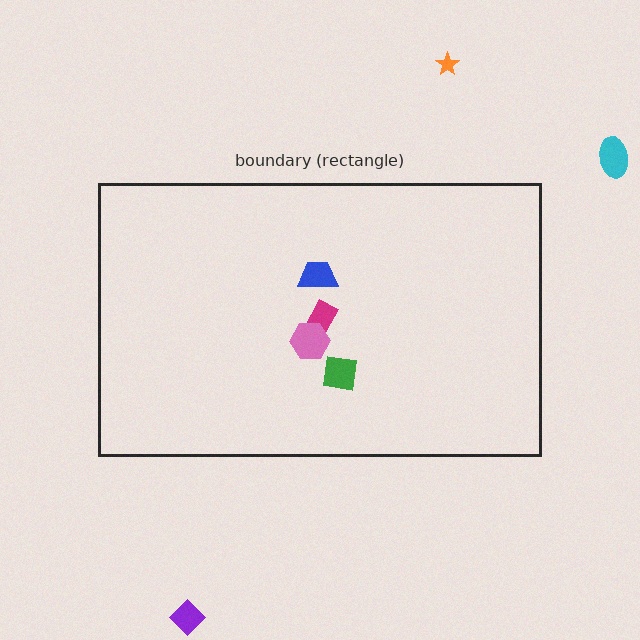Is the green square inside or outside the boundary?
Inside.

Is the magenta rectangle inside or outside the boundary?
Inside.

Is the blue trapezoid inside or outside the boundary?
Inside.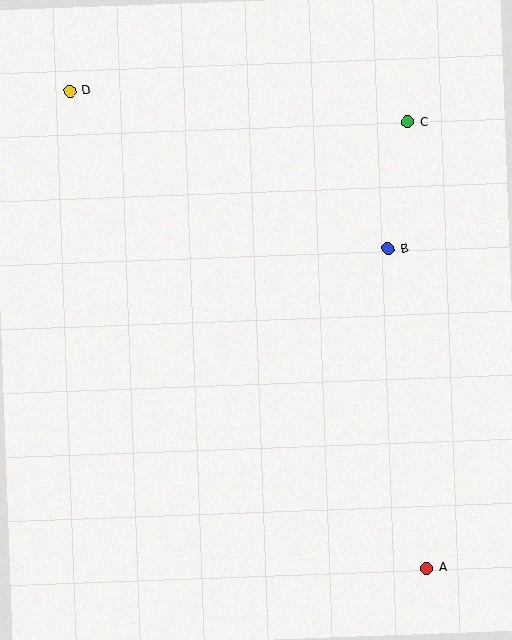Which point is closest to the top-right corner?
Point C is closest to the top-right corner.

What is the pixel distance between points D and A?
The distance between D and A is 596 pixels.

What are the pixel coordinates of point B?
Point B is at (388, 249).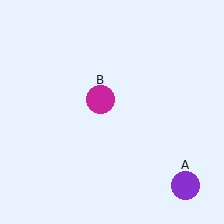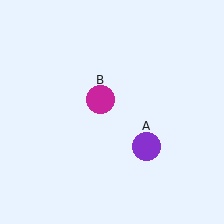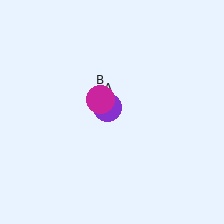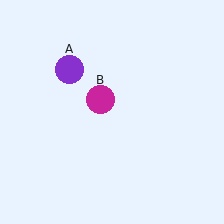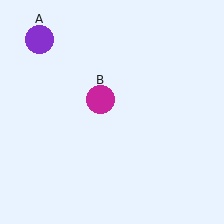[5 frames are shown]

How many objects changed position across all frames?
1 object changed position: purple circle (object A).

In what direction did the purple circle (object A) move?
The purple circle (object A) moved up and to the left.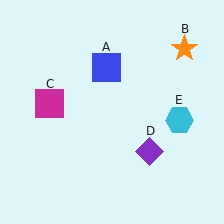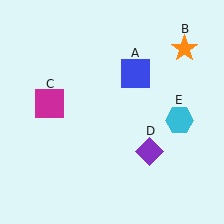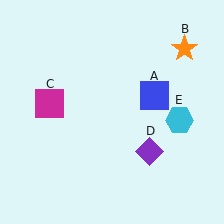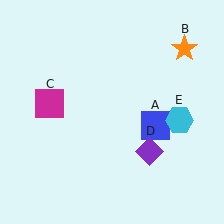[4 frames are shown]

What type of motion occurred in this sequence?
The blue square (object A) rotated clockwise around the center of the scene.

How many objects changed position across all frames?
1 object changed position: blue square (object A).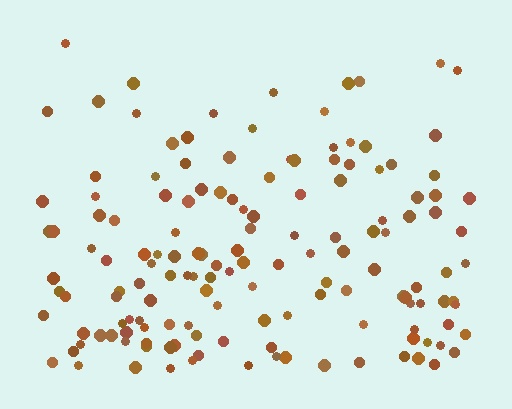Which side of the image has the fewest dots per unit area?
The top.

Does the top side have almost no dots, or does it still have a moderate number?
Still a moderate number, just noticeably fewer than the bottom.